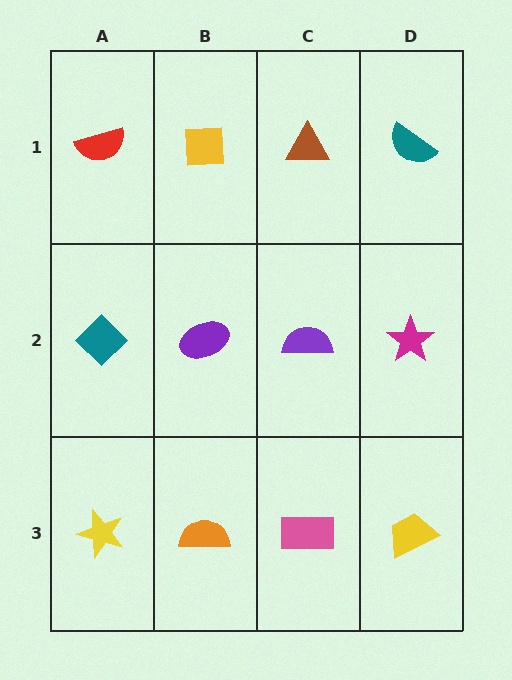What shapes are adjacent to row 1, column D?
A magenta star (row 2, column D), a brown triangle (row 1, column C).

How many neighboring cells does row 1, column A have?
2.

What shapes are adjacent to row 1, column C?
A purple semicircle (row 2, column C), a yellow square (row 1, column B), a teal semicircle (row 1, column D).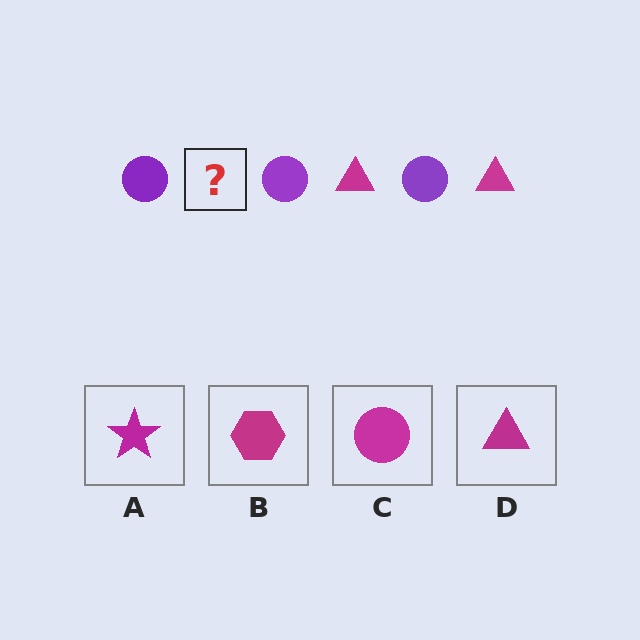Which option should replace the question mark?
Option D.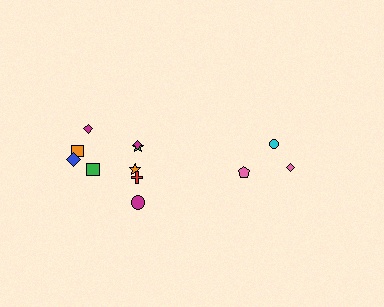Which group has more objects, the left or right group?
The left group.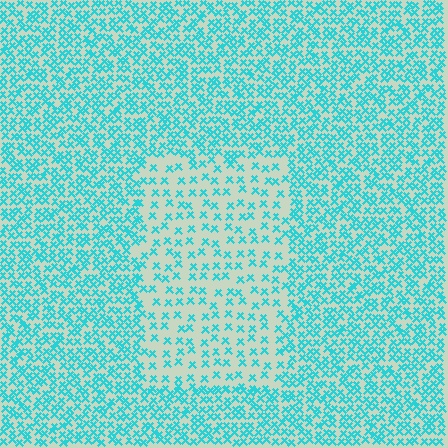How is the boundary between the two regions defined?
The boundary is defined by a change in element density (approximately 2.2x ratio). All elements are the same color, size, and shape.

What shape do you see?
I see a rectangle.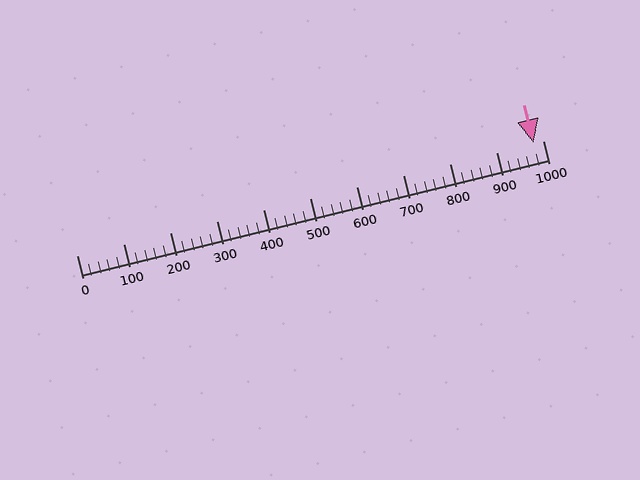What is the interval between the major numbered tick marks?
The major tick marks are spaced 100 units apart.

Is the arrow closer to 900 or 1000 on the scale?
The arrow is closer to 1000.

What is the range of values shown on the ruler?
The ruler shows values from 0 to 1000.